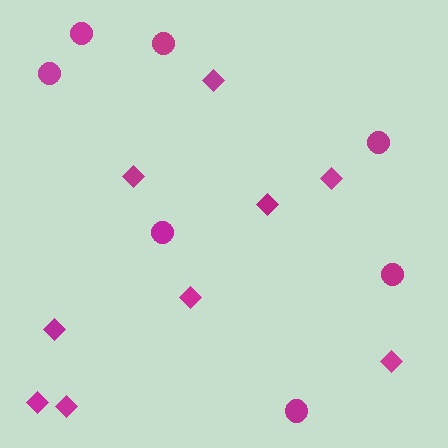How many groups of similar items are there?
There are 2 groups: one group of diamonds (9) and one group of circles (7).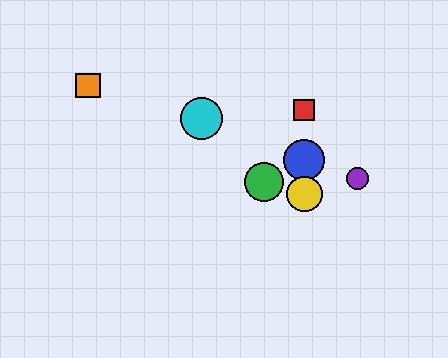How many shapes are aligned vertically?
3 shapes (the red square, the blue circle, the yellow circle) are aligned vertically.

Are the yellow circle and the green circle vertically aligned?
No, the yellow circle is at x≈304 and the green circle is at x≈264.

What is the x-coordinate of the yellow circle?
The yellow circle is at x≈304.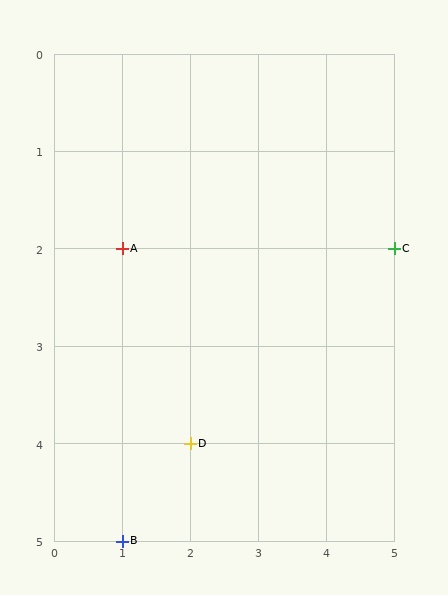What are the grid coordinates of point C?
Point C is at grid coordinates (5, 2).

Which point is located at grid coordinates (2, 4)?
Point D is at (2, 4).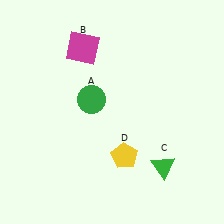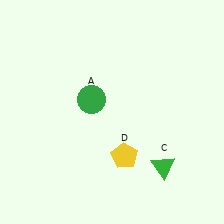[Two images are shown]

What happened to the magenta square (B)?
The magenta square (B) was removed in Image 2. It was in the top-left area of Image 1.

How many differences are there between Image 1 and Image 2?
There is 1 difference between the two images.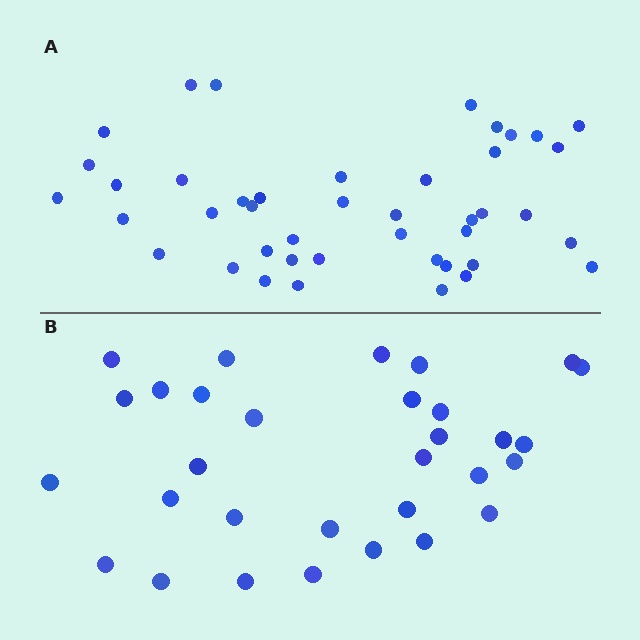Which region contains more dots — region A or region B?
Region A (the top region) has more dots.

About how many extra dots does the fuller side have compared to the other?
Region A has roughly 12 or so more dots than region B.